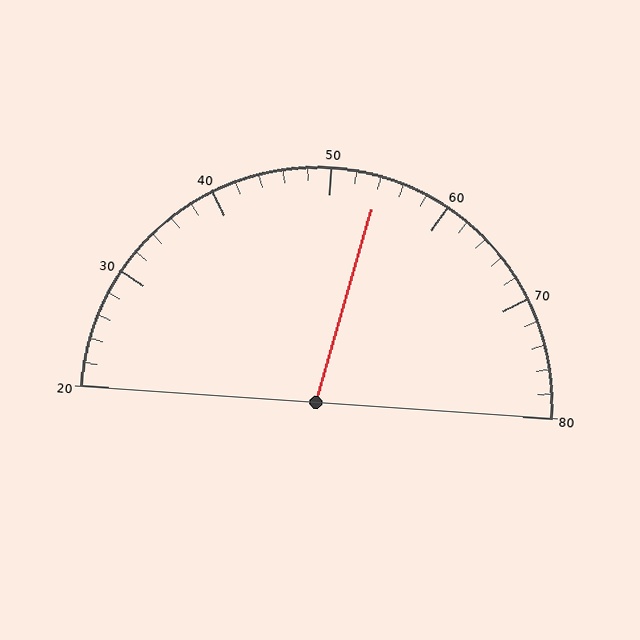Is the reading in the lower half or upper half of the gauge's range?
The reading is in the upper half of the range (20 to 80).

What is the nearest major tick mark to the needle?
The nearest major tick mark is 50.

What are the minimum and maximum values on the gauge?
The gauge ranges from 20 to 80.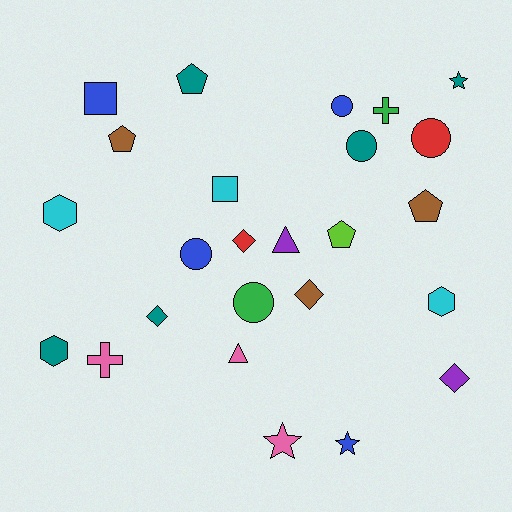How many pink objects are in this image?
There are 3 pink objects.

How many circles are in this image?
There are 5 circles.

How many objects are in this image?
There are 25 objects.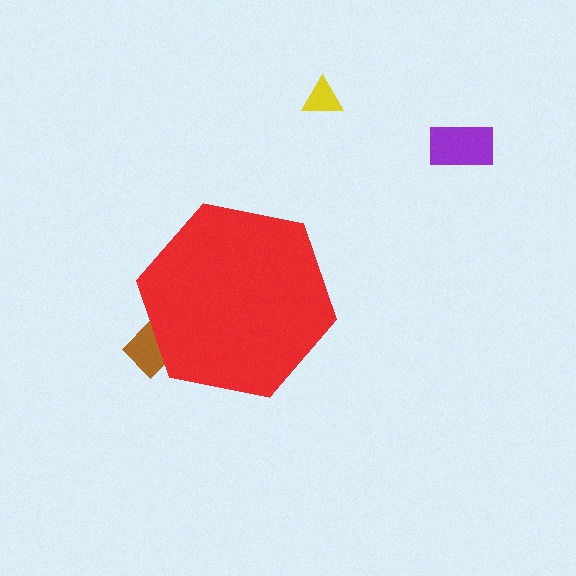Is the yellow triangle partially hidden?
No, the yellow triangle is fully visible.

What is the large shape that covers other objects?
A red hexagon.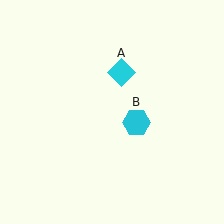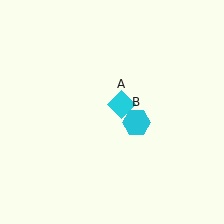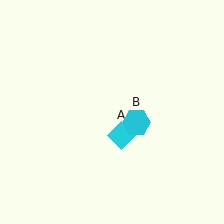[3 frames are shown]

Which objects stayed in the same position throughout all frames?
Cyan hexagon (object B) remained stationary.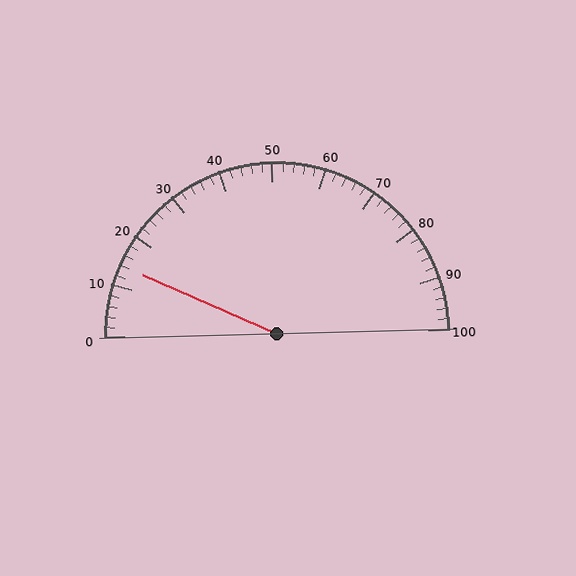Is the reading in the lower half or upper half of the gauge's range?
The reading is in the lower half of the range (0 to 100).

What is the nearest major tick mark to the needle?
The nearest major tick mark is 10.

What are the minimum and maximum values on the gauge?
The gauge ranges from 0 to 100.